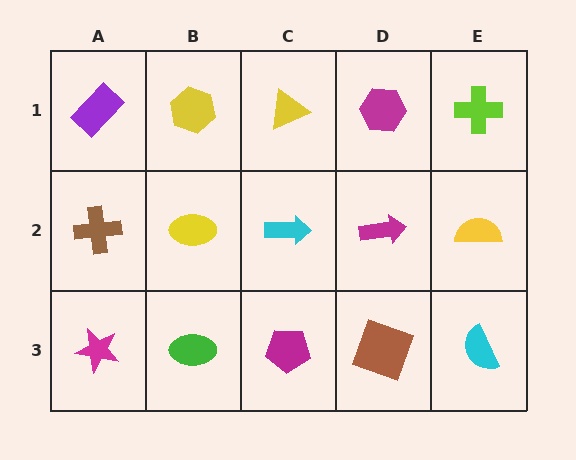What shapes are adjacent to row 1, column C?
A cyan arrow (row 2, column C), a yellow hexagon (row 1, column B), a magenta hexagon (row 1, column D).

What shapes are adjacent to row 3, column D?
A magenta arrow (row 2, column D), a magenta pentagon (row 3, column C), a cyan semicircle (row 3, column E).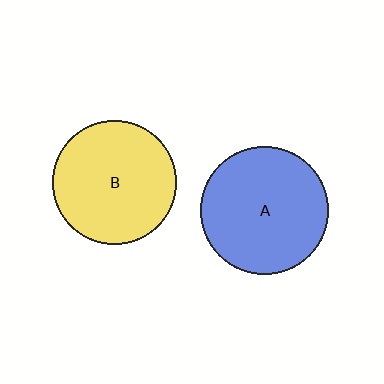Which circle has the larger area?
Circle A (blue).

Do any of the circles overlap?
No, none of the circles overlap.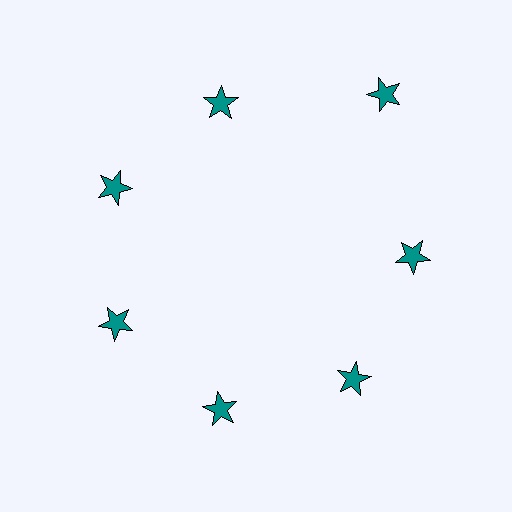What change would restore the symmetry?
The symmetry would be restored by moving it inward, back onto the ring so that all 7 stars sit at equal angles and equal distance from the center.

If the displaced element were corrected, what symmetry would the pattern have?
It would have 7-fold rotational symmetry — the pattern would map onto itself every 51 degrees.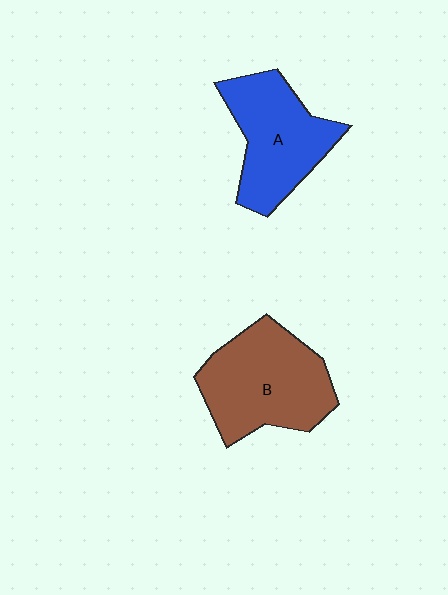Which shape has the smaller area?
Shape A (blue).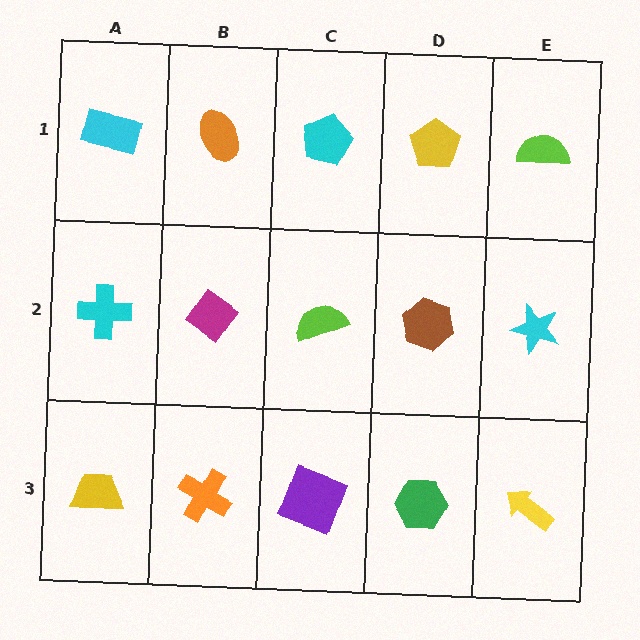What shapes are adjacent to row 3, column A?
A cyan cross (row 2, column A), an orange cross (row 3, column B).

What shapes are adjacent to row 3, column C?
A lime semicircle (row 2, column C), an orange cross (row 3, column B), a green hexagon (row 3, column D).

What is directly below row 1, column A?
A cyan cross.